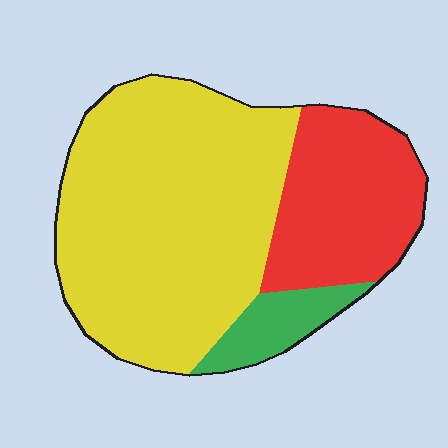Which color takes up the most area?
Yellow, at roughly 65%.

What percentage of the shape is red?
Red covers 27% of the shape.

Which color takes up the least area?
Green, at roughly 10%.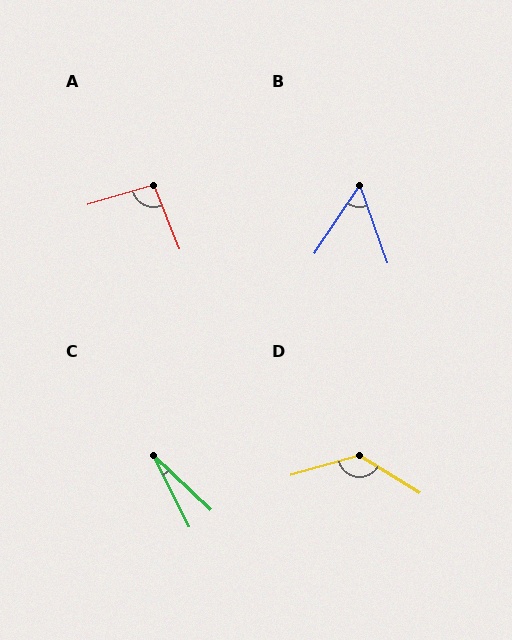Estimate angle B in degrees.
Approximately 53 degrees.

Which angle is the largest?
D, at approximately 133 degrees.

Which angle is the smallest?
C, at approximately 19 degrees.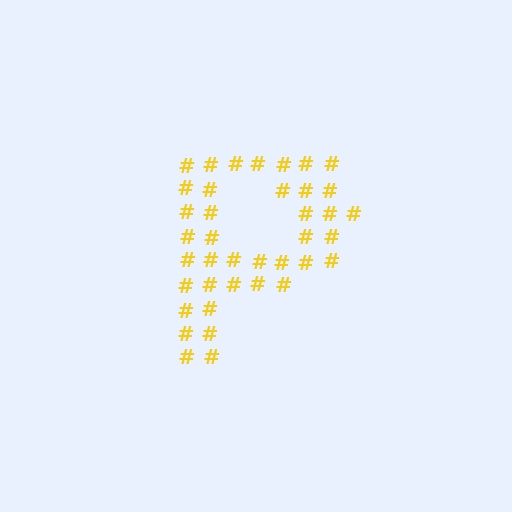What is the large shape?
The large shape is the letter P.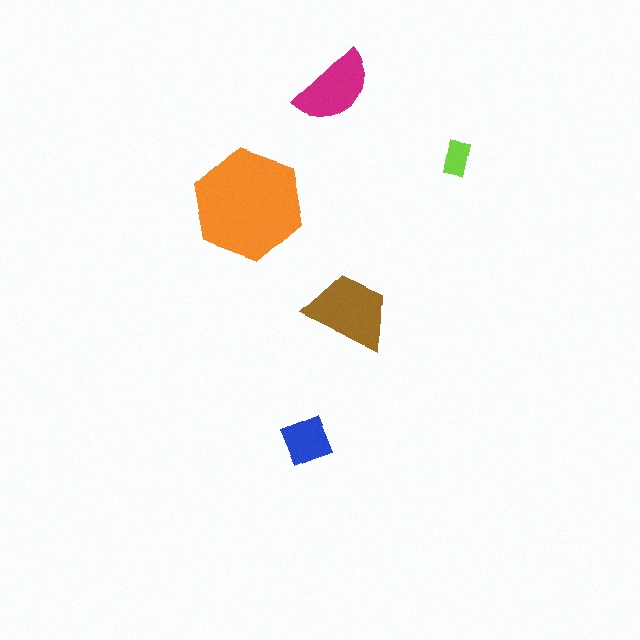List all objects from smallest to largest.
The lime rectangle, the blue diamond, the magenta semicircle, the brown trapezoid, the orange hexagon.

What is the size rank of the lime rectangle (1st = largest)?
5th.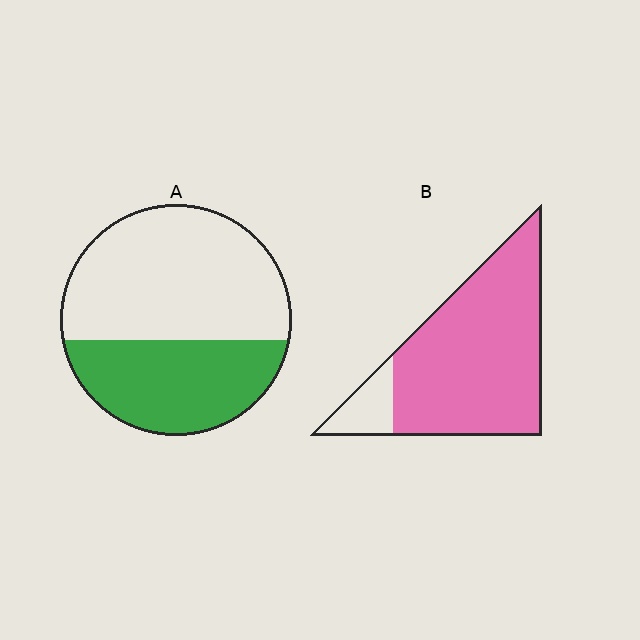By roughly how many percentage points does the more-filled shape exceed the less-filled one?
By roughly 50 percentage points (B over A).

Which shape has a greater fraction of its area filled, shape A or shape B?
Shape B.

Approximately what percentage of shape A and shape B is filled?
A is approximately 40% and B is approximately 85%.